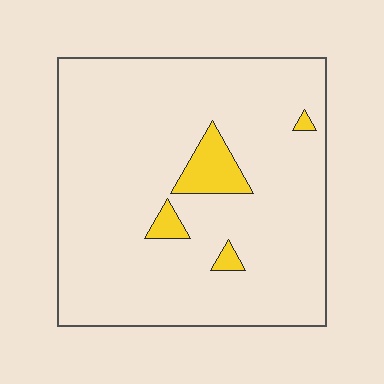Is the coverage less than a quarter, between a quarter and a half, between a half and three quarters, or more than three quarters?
Less than a quarter.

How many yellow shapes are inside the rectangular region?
4.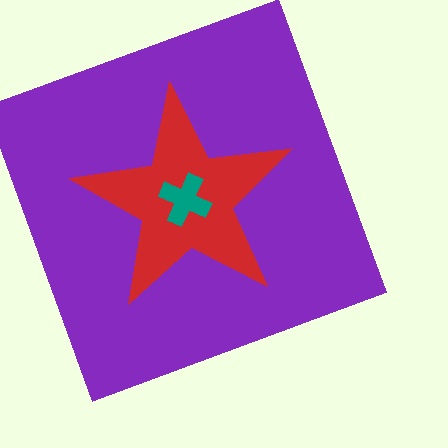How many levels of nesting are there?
3.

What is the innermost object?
The teal cross.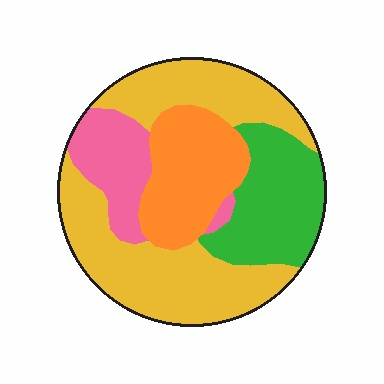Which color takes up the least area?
Pink, at roughly 15%.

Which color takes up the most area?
Yellow, at roughly 45%.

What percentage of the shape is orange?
Orange covers around 20% of the shape.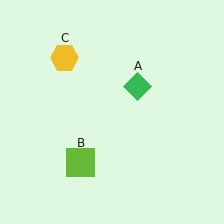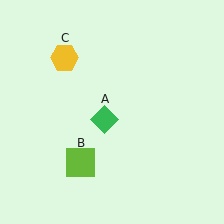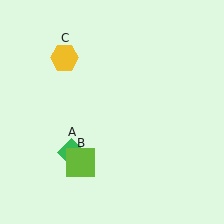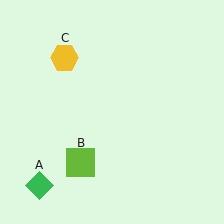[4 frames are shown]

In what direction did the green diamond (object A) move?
The green diamond (object A) moved down and to the left.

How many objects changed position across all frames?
1 object changed position: green diamond (object A).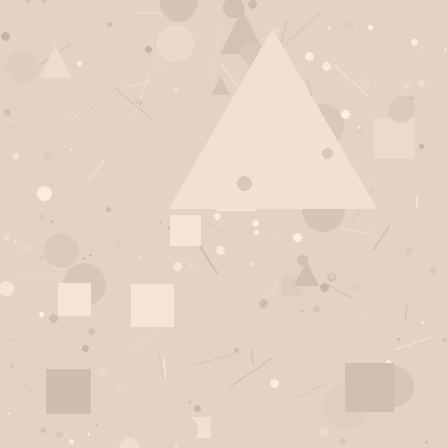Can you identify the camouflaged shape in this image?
The camouflaged shape is a triangle.